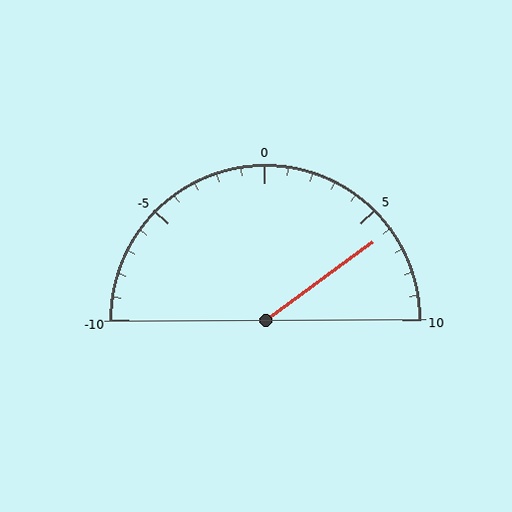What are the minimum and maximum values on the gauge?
The gauge ranges from -10 to 10.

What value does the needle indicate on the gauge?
The needle indicates approximately 6.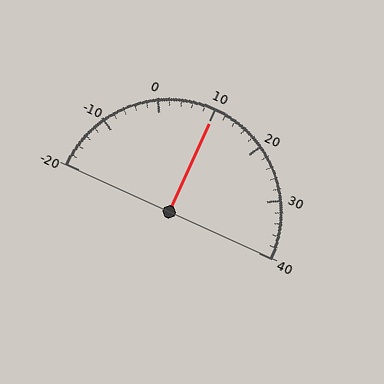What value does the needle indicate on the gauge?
The needle indicates approximately 10.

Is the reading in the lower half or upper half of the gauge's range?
The reading is in the upper half of the range (-20 to 40).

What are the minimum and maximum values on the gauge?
The gauge ranges from -20 to 40.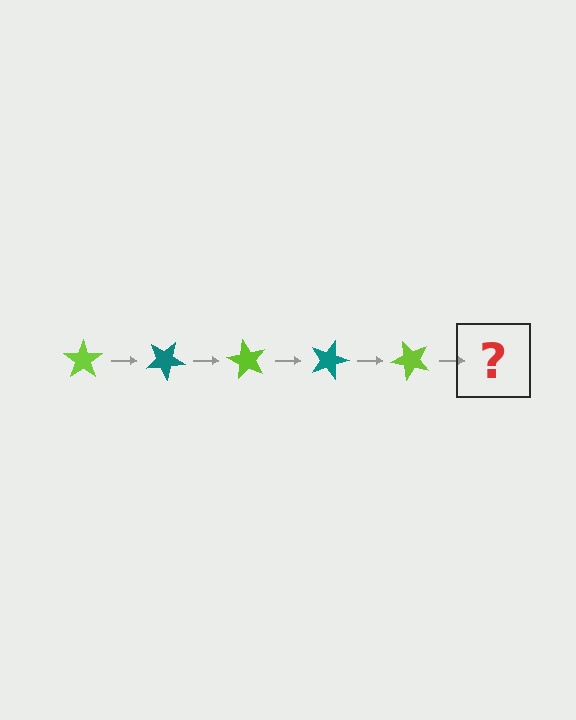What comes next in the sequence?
The next element should be a teal star, rotated 150 degrees from the start.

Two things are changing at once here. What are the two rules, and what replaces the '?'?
The two rules are that it rotates 30 degrees each step and the color cycles through lime and teal. The '?' should be a teal star, rotated 150 degrees from the start.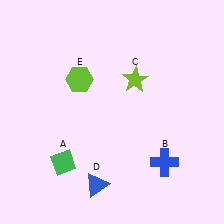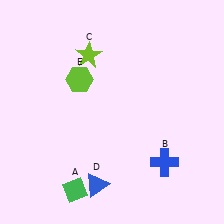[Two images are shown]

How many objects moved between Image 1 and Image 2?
2 objects moved between the two images.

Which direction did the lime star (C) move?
The lime star (C) moved left.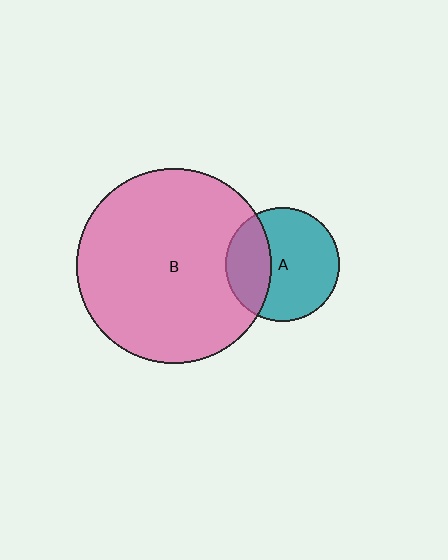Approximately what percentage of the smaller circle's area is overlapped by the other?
Approximately 30%.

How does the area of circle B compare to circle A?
Approximately 2.9 times.